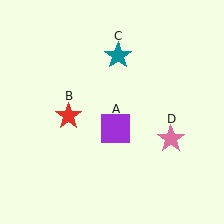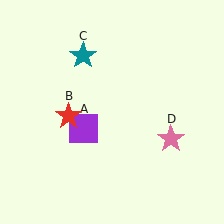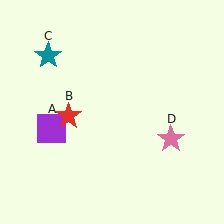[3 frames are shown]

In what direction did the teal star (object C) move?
The teal star (object C) moved left.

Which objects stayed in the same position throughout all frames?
Red star (object B) and pink star (object D) remained stationary.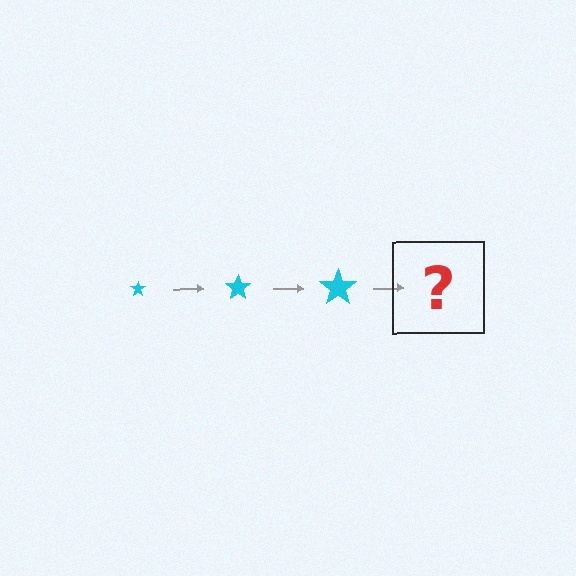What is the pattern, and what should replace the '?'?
The pattern is that the star gets progressively larger each step. The '?' should be a cyan star, larger than the previous one.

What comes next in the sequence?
The next element should be a cyan star, larger than the previous one.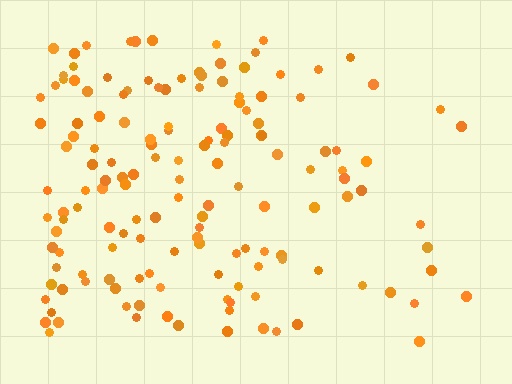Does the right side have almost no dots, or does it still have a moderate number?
Still a moderate number, just noticeably fewer than the left.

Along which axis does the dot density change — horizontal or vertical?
Horizontal.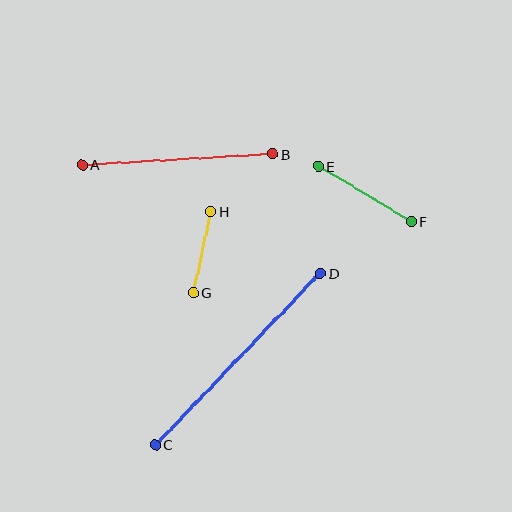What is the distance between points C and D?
The distance is approximately 238 pixels.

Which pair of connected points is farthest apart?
Points C and D are farthest apart.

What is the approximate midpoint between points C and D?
The midpoint is at approximately (238, 359) pixels.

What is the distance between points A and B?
The distance is approximately 190 pixels.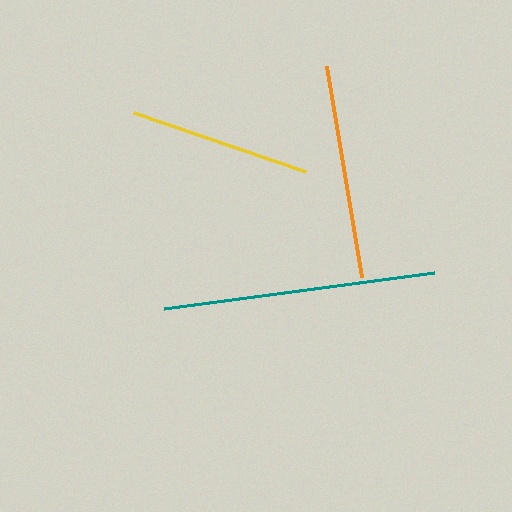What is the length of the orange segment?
The orange segment is approximately 214 pixels long.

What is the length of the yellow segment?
The yellow segment is approximately 181 pixels long.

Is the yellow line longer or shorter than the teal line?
The teal line is longer than the yellow line.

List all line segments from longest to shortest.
From longest to shortest: teal, orange, yellow.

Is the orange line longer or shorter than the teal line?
The teal line is longer than the orange line.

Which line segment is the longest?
The teal line is the longest at approximately 272 pixels.